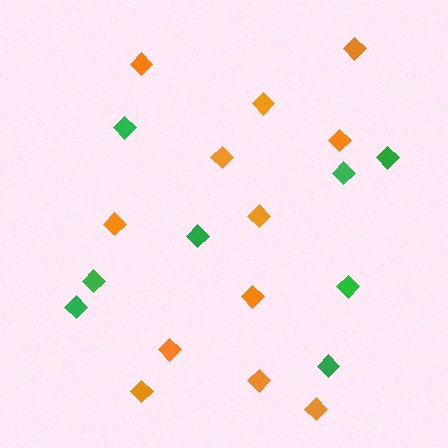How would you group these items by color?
There are 2 groups: one group of green diamonds (8) and one group of orange diamonds (12).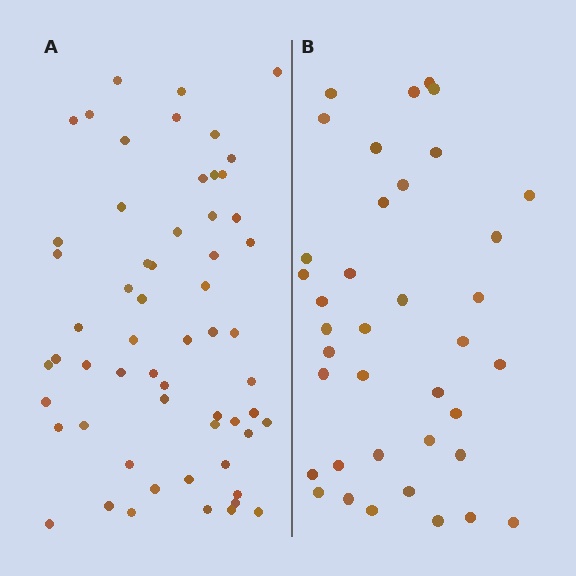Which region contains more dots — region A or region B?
Region A (the left region) has more dots.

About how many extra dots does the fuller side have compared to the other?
Region A has approximately 20 more dots than region B.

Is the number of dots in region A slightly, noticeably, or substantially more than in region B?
Region A has substantially more. The ratio is roughly 1.6 to 1.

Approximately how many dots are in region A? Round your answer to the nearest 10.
About 60 dots. (The exact count is 59, which rounds to 60.)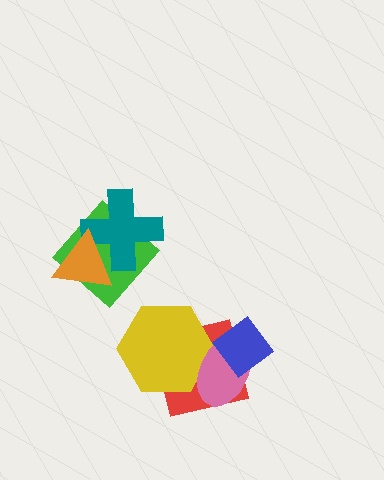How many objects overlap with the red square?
3 objects overlap with the red square.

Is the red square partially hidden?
Yes, it is partially covered by another shape.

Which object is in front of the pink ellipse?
The blue diamond is in front of the pink ellipse.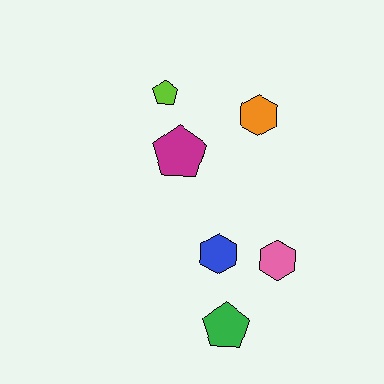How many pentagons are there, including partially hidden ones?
There are 3 pentagons.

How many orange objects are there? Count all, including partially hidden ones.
There is 1 orange object.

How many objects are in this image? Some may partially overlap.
There are 6 objects.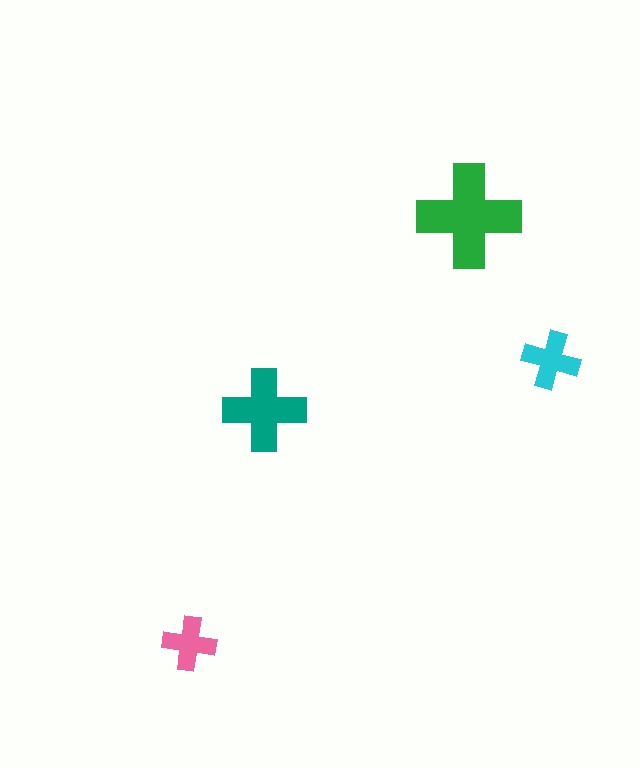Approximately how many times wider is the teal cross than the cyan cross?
About 1.5 times wider.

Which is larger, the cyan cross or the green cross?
The green one.